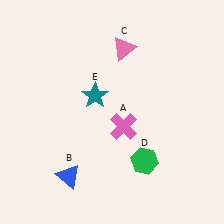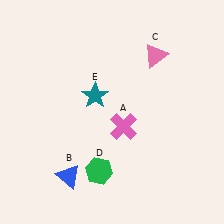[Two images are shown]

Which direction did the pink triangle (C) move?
The pink triangle (C) moved right.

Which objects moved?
The objects that moved are: the pink triangle (C), the green hexagon (D).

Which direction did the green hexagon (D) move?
The green hexagon (D) moved left.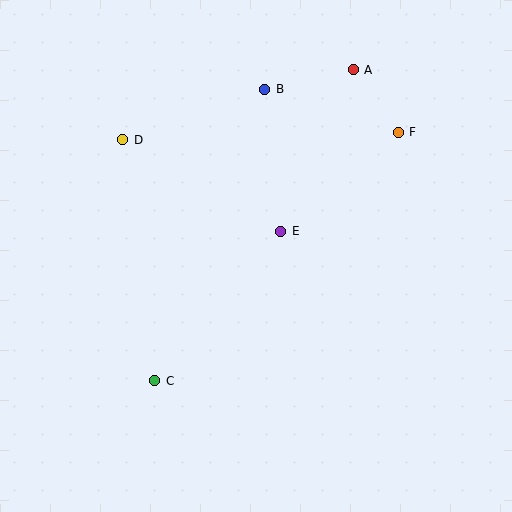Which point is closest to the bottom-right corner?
Point E is closest to the bottom-right corner.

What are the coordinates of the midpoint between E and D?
The midpoint between E and D is at (202, 186).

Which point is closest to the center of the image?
Point E at (281, 231) is closest to the center.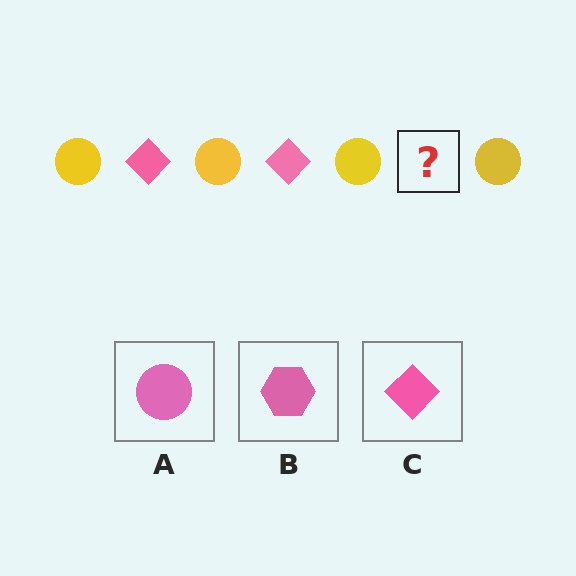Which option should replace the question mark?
Option C.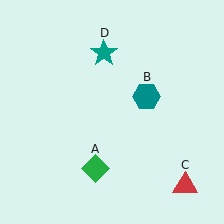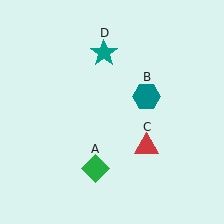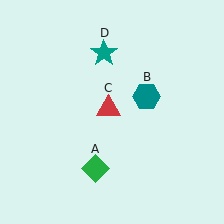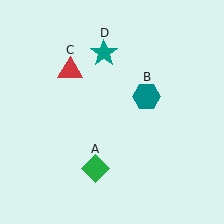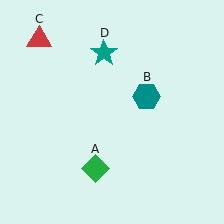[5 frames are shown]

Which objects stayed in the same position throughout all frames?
Green diamond (object A) and teal hexagon (object B) and teal star (object D) remained stationary.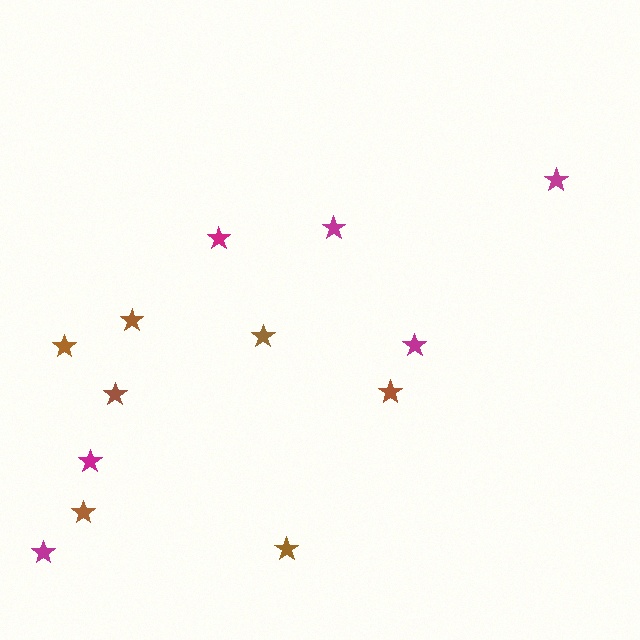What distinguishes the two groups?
There are 2 groups: one group of magenta stars (6) and one group of brown stars (7).